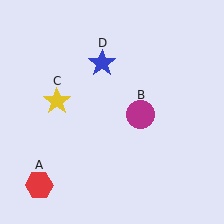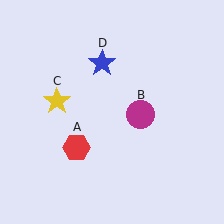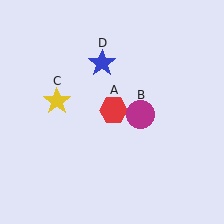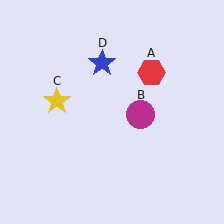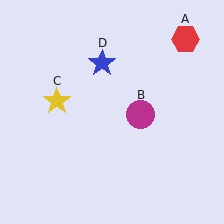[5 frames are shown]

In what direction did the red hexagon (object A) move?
The red hexagon (object A) moved up and to the right.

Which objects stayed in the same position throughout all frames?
Magenta circle (object B) and yellow star (object C) and blue star (object D) remained stationary.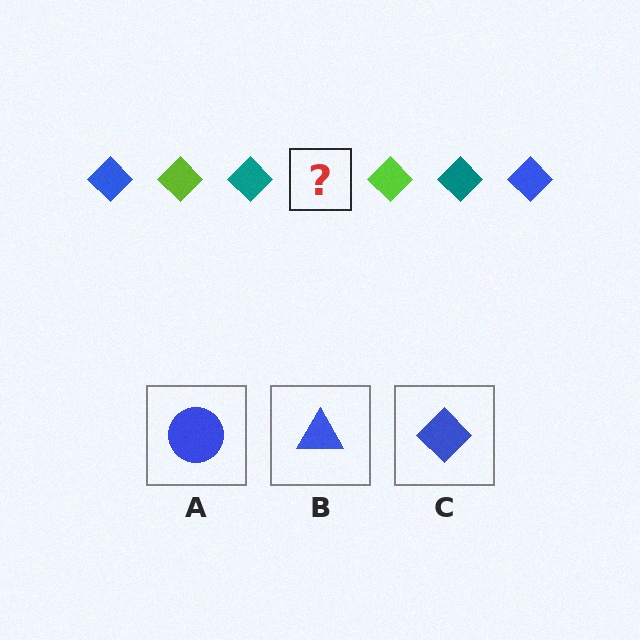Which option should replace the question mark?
Option C.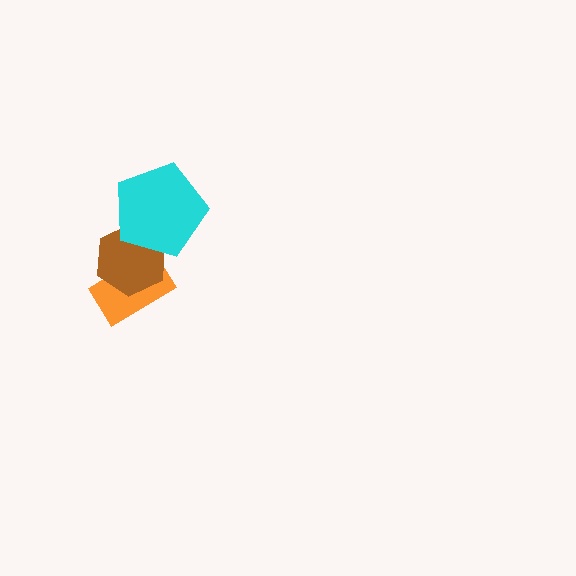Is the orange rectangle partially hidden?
Yes, it is partially covered by another shape.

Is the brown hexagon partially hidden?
Yes, it is partially covered by another shape.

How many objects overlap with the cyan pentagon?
1 object overlaps with the cyan pentagon.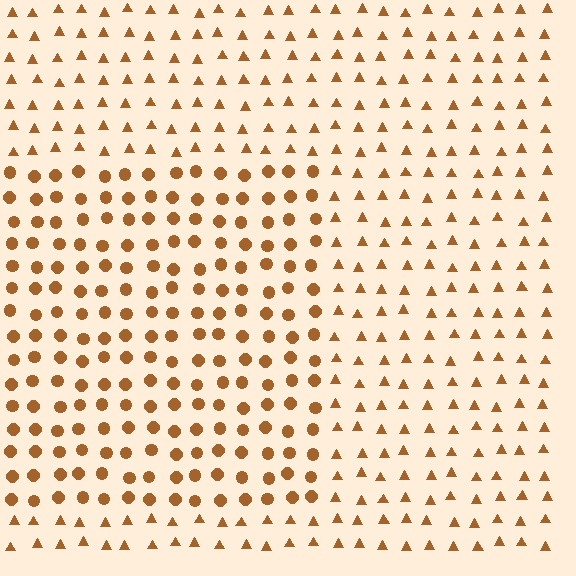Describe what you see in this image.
The image is filled with small brown elements arranged in a uniform grid. A rectangle-shaped region contains circles, while the surrounding area contains triangles. The boundary is defined purely by the change in element shape.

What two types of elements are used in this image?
The image uses circles inside the rectangle region and triangles outside it.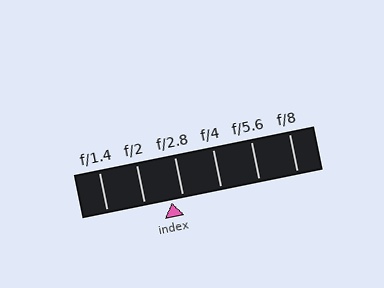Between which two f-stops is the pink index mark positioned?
The index mark is between f/2 and f/2.8.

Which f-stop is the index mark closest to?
The index mark is closest to f/2.8.